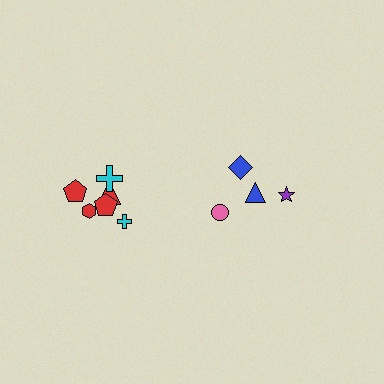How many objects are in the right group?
There are 4 objects.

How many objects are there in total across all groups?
There are 10 objects.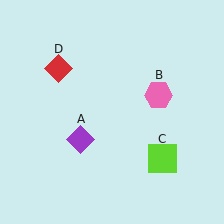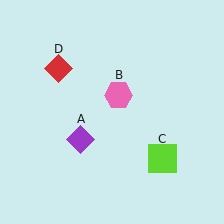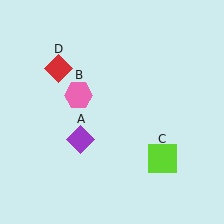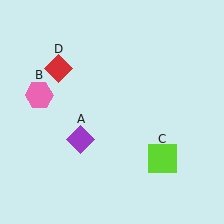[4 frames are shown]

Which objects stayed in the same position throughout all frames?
Purple diamond (object A) and lime square (object C) and red diamond (object D) remained stationary.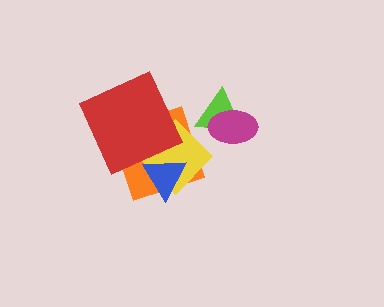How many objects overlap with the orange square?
3 objects overlap with the orange square.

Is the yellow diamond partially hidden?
Yes, it is partially covered by another shape.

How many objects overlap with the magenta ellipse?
1 object overlaps with the magenta ellipse.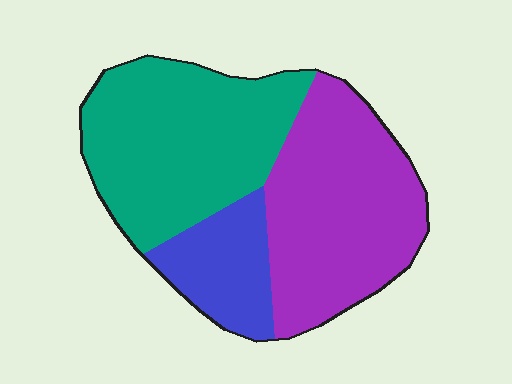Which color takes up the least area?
Blue, at roughly 15%.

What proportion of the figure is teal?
Teal covers roughly 40% of the figure.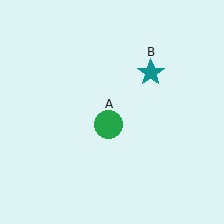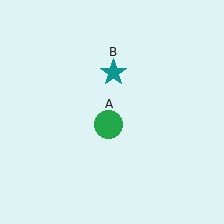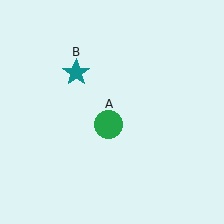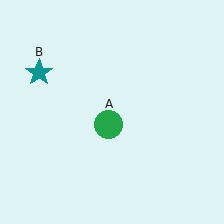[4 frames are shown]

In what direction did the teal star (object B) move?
The teal star (object B) moved left.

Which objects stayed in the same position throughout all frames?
Green circle (object A) remained stationary.